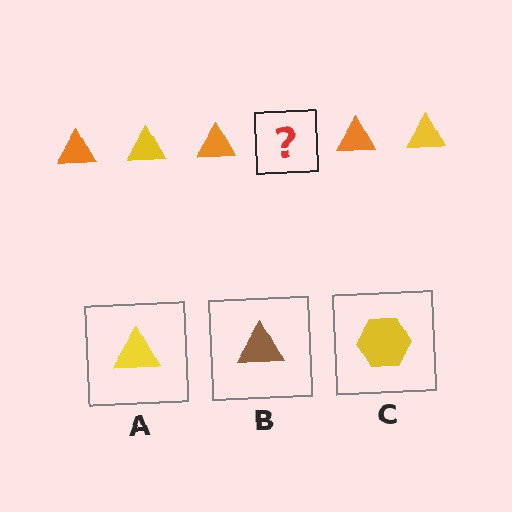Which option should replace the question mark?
Option A.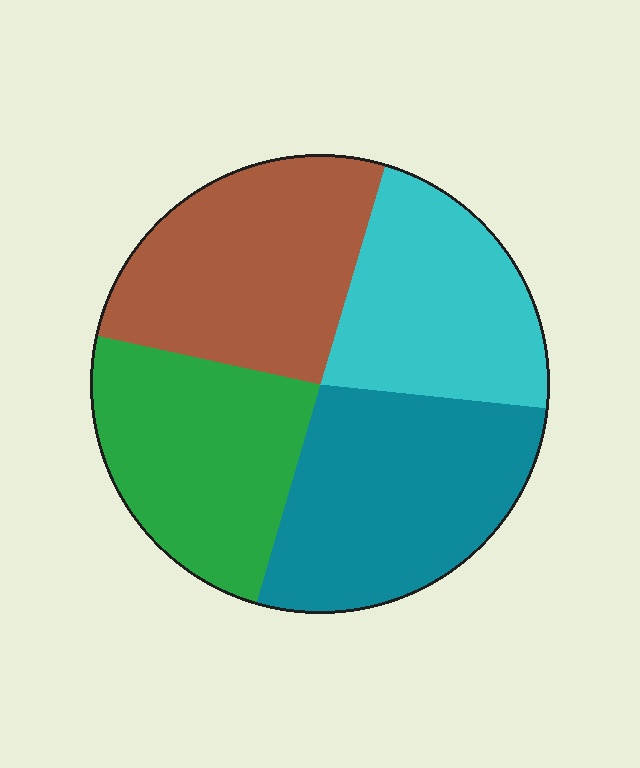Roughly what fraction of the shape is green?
Green covers 24% of the shape.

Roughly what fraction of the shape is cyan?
Cyan covers 22% of the shape.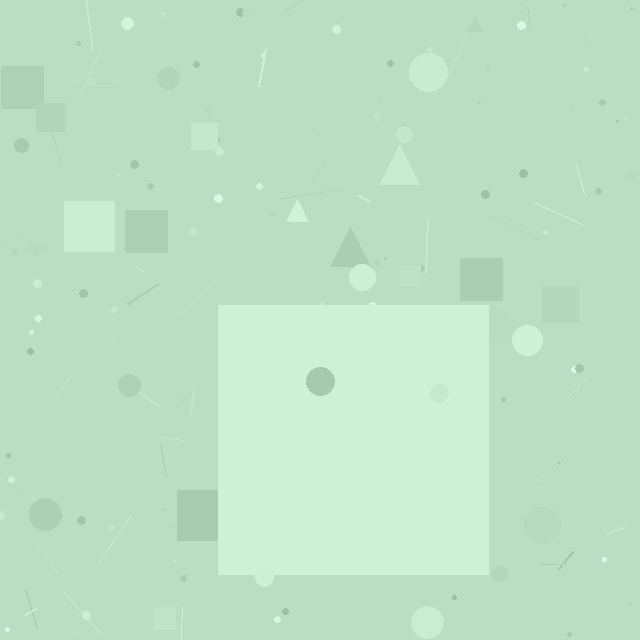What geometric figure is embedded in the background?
A square is embedded in the background.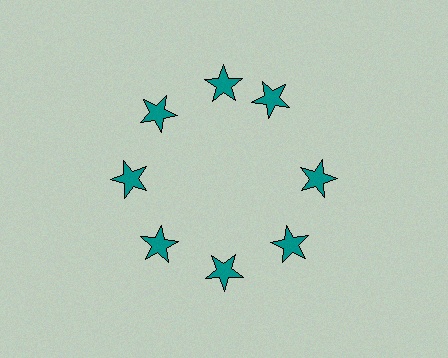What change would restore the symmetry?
The symmetry would be restored by rotating it back into even spacing with its neighbors so that all 8 stars sit at equal angles and equal distance from the center.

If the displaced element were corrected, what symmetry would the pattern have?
It would have 8-fold rotational symmetry — the pattern would map onto itself every 45 degrees.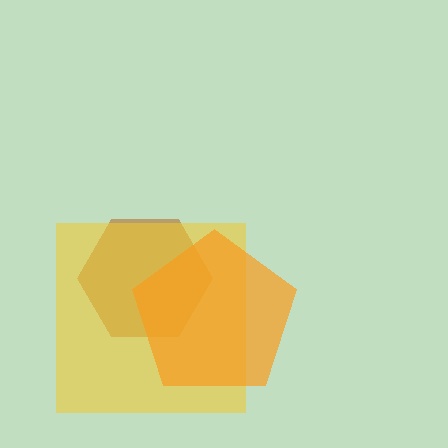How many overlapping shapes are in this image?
There are 3 overlapping shapes in the image.